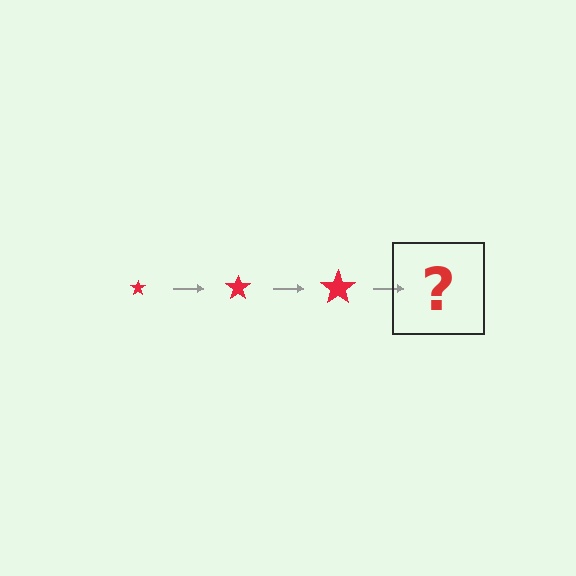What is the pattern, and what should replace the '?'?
The pattern is that the star gets progressively larger each step. The '?' should be a red star, larger than the previous one.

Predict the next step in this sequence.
The next step is a red star, larger than the previous one.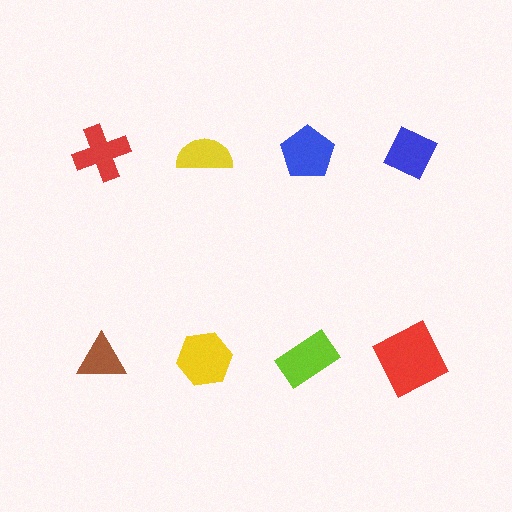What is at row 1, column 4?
A blue diamond.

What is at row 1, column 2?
A yellow semicircle.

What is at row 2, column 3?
A lime rectangle.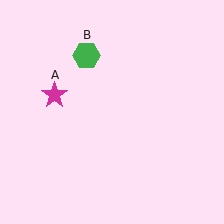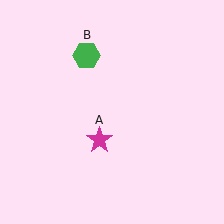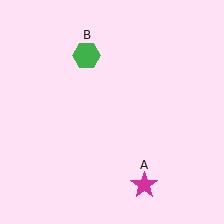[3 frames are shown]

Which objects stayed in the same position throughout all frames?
Green hexagon (object B) remained stationary.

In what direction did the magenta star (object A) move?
The magenta star (object A) moved down and to the right.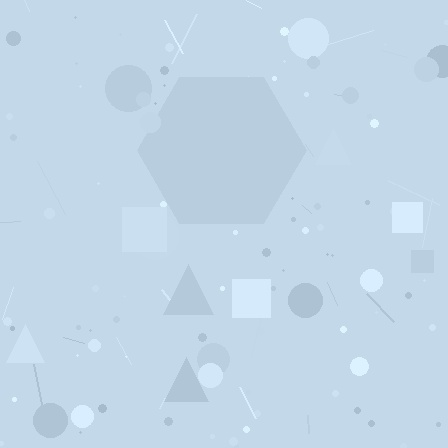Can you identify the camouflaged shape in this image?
The camouflaged shape is a hexagon.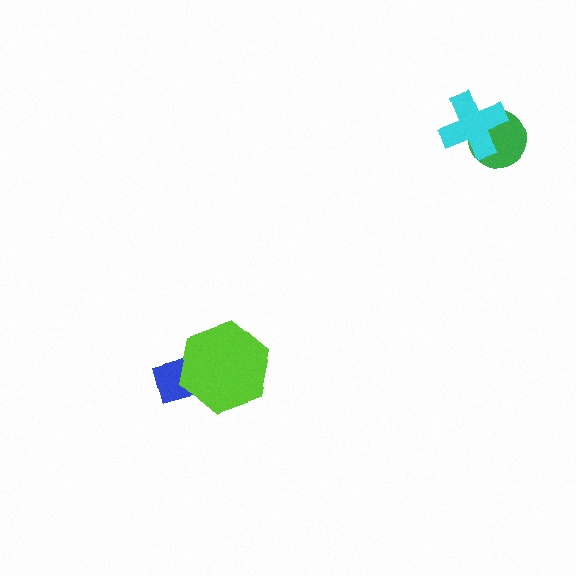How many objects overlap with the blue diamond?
1 object overlaps with the blue diamond.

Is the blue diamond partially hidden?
Yes, it is partially covered by another shape.